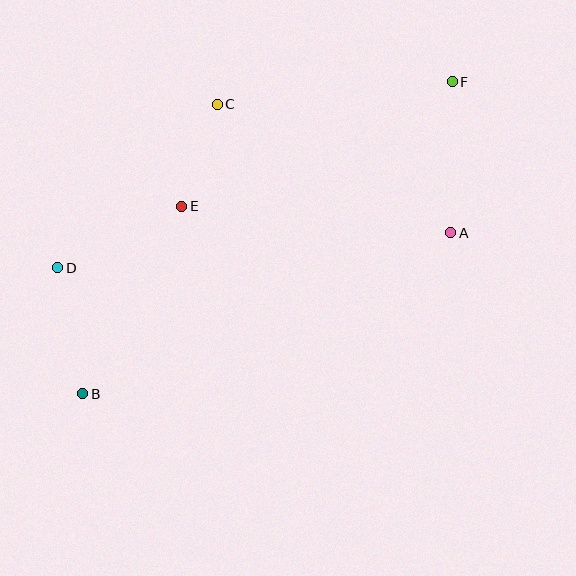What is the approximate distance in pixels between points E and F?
The distance between E and F is approximately 297 pixels.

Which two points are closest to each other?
Points C and E are closest to each other.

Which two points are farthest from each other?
Points B and F are farthest from each other.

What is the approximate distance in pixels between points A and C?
The distance between A and C is approximately 267 pixels.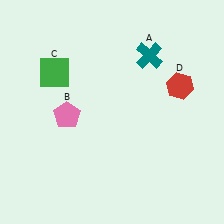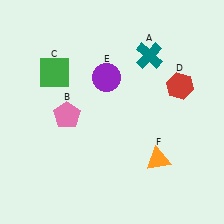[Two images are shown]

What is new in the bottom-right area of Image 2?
An orange triangle (F) was added in the bottom-right area of Image 2.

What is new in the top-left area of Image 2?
A purple circle (E) was added in the top-left area of Image 2.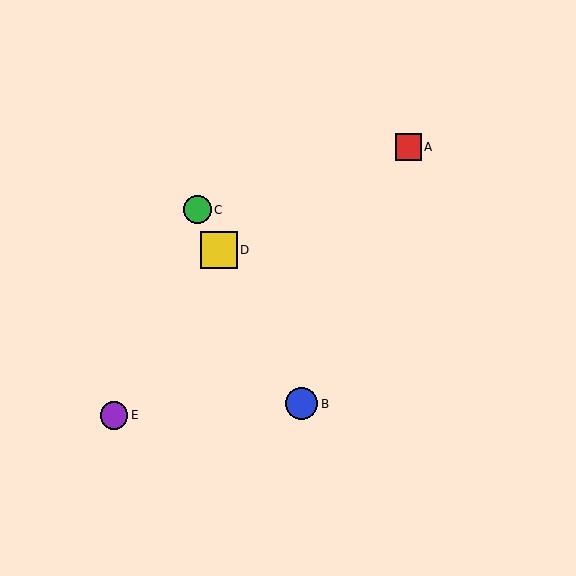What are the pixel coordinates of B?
Object B is at (302, 404).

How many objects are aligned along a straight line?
3 objects (B, C, D) are aligned along a straight line.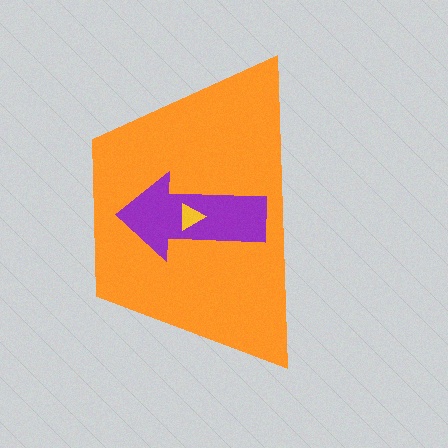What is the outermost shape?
The orange trapezoid.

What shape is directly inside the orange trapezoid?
The purple arrow.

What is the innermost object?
The yellow triangle.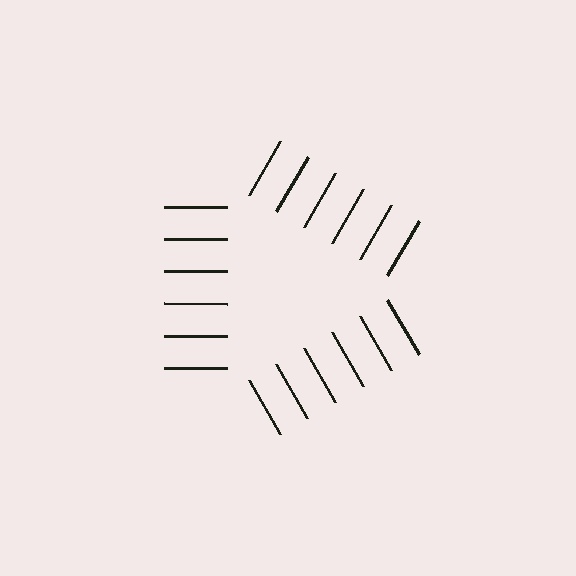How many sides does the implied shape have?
3 sides — the line-ends trace a triangle.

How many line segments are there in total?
18 — 6 along each of the 3 edges.